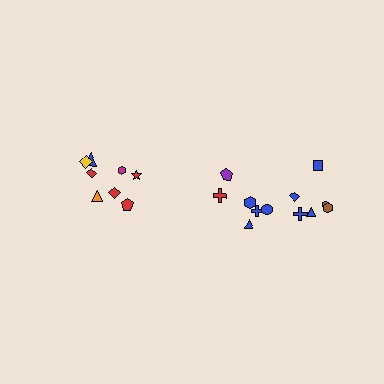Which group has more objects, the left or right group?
The right group.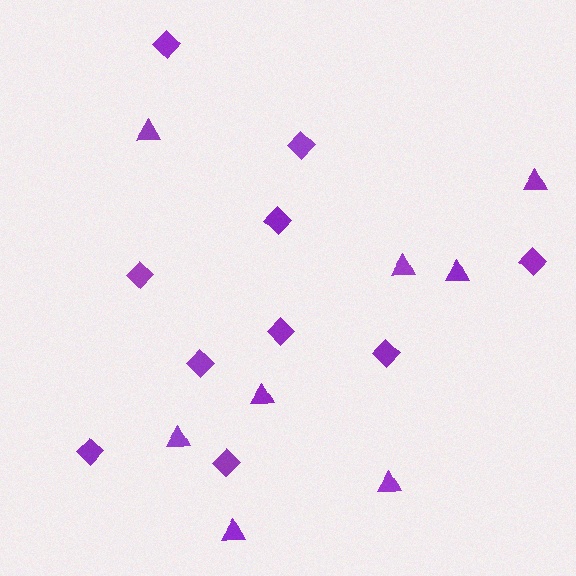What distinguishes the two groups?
There are 2 groups: one group of diamonds (10) and one group of triangles (8).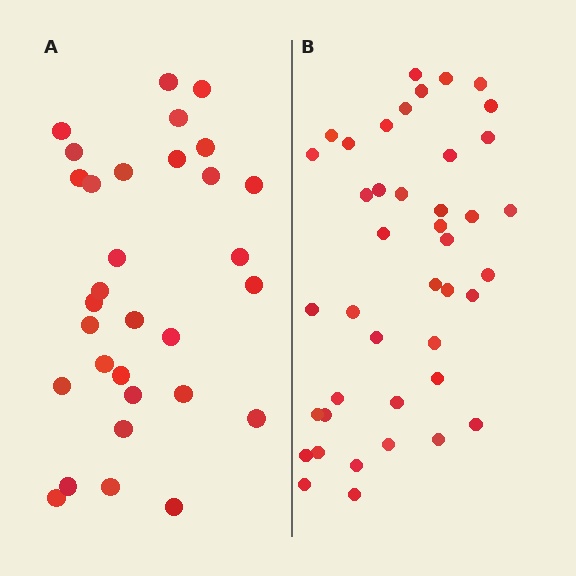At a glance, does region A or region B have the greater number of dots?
Region B (the right region) has more dots.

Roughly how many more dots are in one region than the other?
Region B has roughly 12 or so more dots than region A.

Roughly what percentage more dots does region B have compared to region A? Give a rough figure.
About 35% more.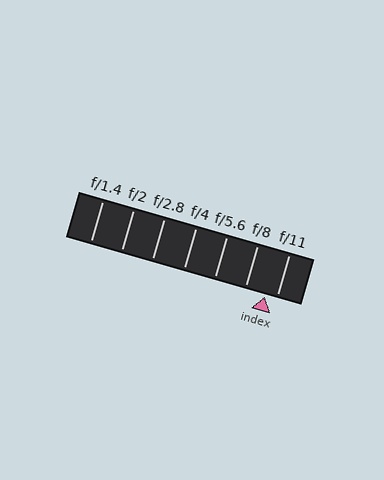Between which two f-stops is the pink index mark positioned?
The index mark is between f/8 and f/11.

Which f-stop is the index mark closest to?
The index mark is closest to f/11.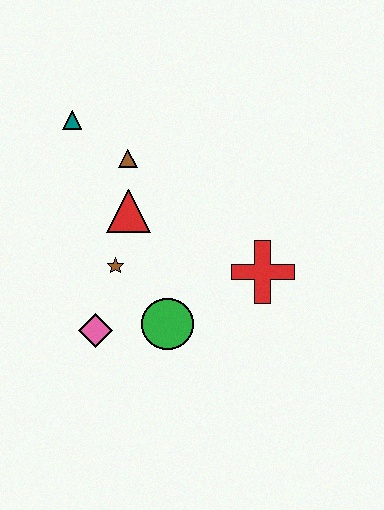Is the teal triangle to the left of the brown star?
Yes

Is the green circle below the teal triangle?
Yes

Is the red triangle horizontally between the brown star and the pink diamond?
No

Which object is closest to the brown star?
The red triangle is closest to the brown star.